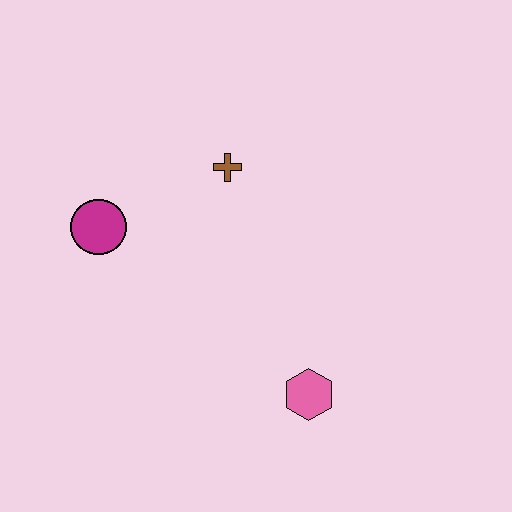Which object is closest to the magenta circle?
The brown cross is closest to the magenta circle.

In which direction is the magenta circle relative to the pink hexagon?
The magenta circle is to the left of the pink hexagon.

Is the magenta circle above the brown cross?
No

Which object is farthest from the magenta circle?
The pink hexagon is farthest from the magenta circle.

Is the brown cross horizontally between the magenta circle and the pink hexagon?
Yes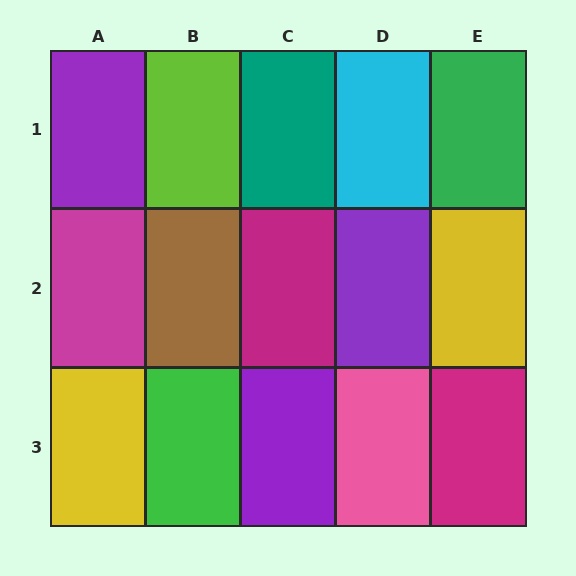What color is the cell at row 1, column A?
Purple.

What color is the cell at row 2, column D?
Purple.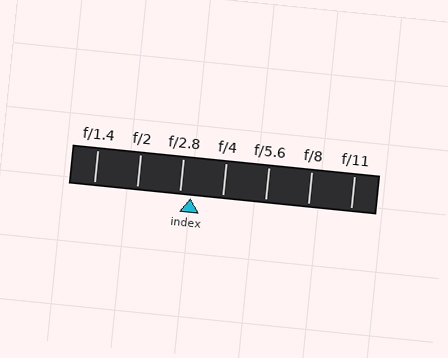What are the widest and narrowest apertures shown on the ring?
The widest aperture shown is f/1.4 and the narrowest is f/11.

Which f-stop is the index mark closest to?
The index mark is closest to f/2.8.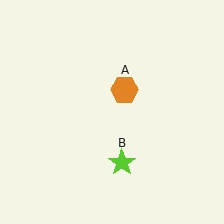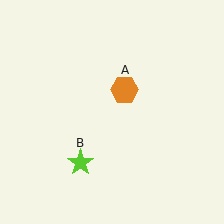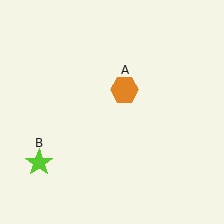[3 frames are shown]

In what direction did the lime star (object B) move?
The lime star (object B) moved left.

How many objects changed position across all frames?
1 object changed position: lime star (object B).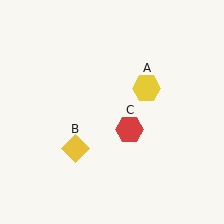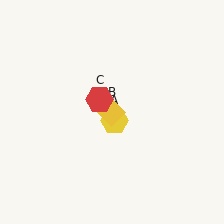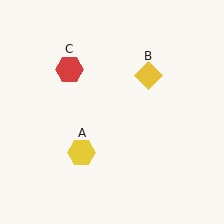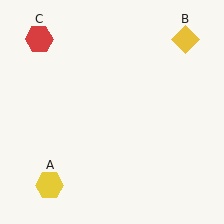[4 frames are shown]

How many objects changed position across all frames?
3 objects changed position: yellow hexagon (object A), yellow diamond (object B), red hexagon (object C).